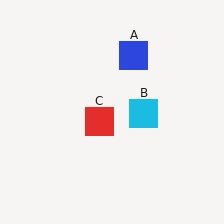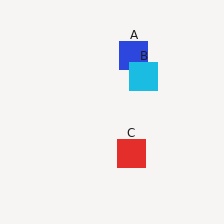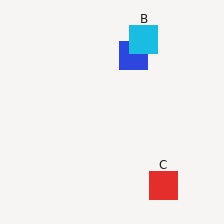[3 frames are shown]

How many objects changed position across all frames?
2 objects changed position: cyan square (object B), red square (object C).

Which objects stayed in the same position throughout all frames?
Blue square (object A) remained stationary.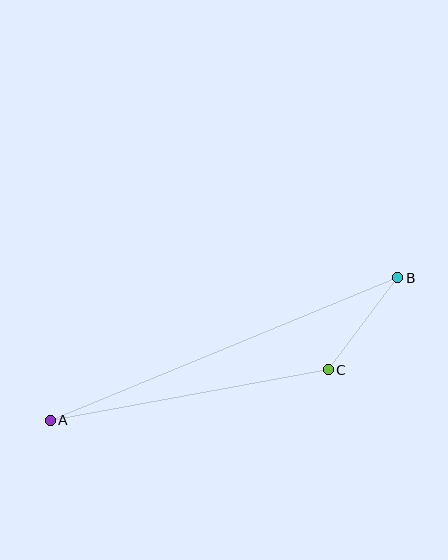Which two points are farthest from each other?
Points A and B are farthest from each other.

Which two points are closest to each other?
Points B and C are closest to each other.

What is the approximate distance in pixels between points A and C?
The distance between A and C is approximately 283 pixels.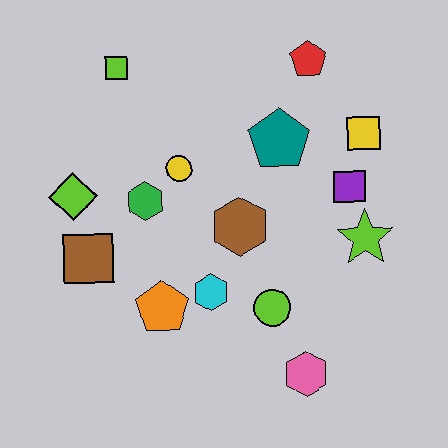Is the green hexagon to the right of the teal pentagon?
No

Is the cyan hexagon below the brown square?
Yes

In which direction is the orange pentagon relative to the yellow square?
The orange pentagon is to the left of the yellow square.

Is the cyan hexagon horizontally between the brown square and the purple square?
Yes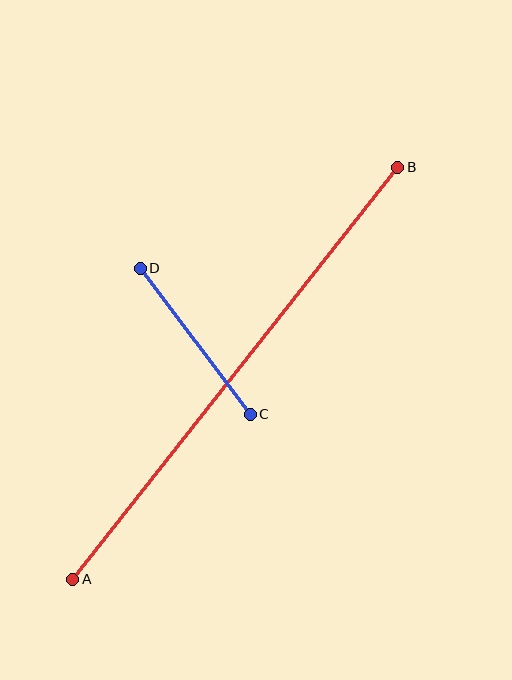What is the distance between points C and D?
The distance is approximately 183 pixels.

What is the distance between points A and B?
The distance is approximately 525 pixels.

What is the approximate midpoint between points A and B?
The midpoint is at approximately (235, 373) pixels.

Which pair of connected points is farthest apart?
Points A and B are farthest apart.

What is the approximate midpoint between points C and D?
The midpoint is at approximately (195, 341) pixels.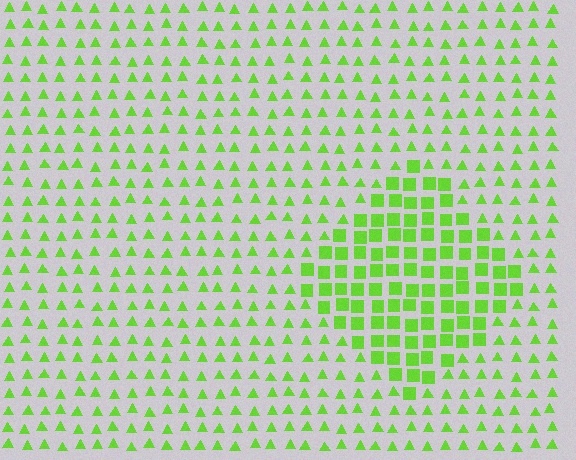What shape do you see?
I see a diamond.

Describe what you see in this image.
The image is filled with small lime elements arranged in a uniform grid. A diamond-shaped region contains squares, while the surrounding area contains triangles. The boundary is defined purely by the change in element shape.